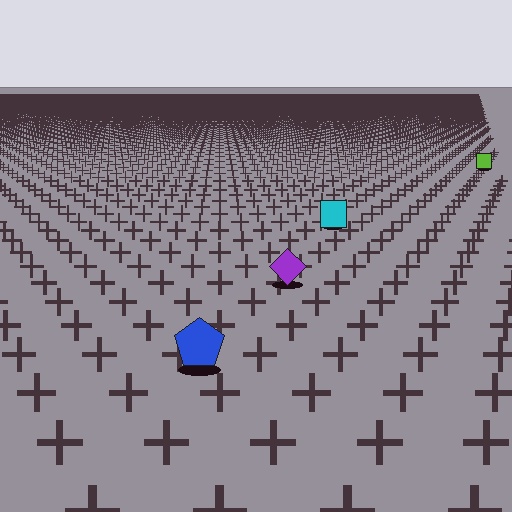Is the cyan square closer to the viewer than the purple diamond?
No. The purple diamond is closer — you can tell from the texture gradient: the ground texture is coarser near it.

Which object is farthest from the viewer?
The lime square is farthest from the viewer. It appears smaller and the ground texture around it is denser.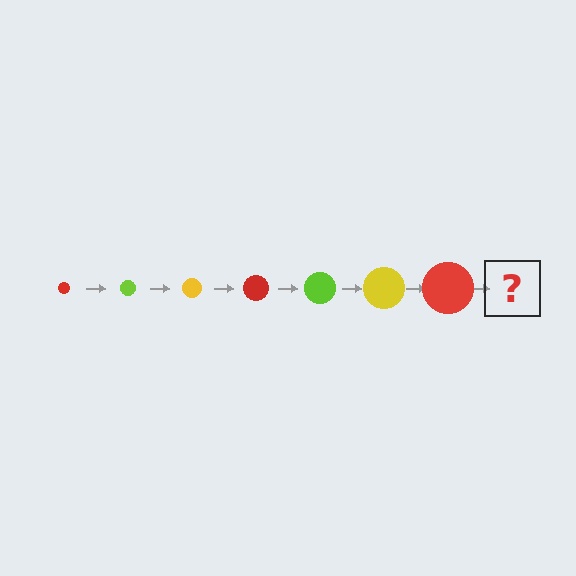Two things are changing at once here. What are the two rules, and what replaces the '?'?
The two rules are that the circle grows larger each step and the color cycles through red, lime, and yellow. The '?' should be a lime circle, larger than the previous one.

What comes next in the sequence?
The next element should be a lime circle, larger than the previous one.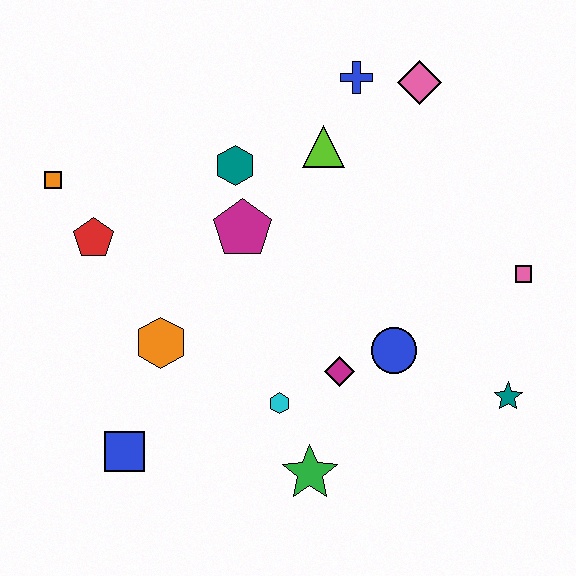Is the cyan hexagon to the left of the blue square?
No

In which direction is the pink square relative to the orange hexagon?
The pink square is to the right of the orange hexagon.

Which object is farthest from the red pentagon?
The teal star is farthest from the red pentagon.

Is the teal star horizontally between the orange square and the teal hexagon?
No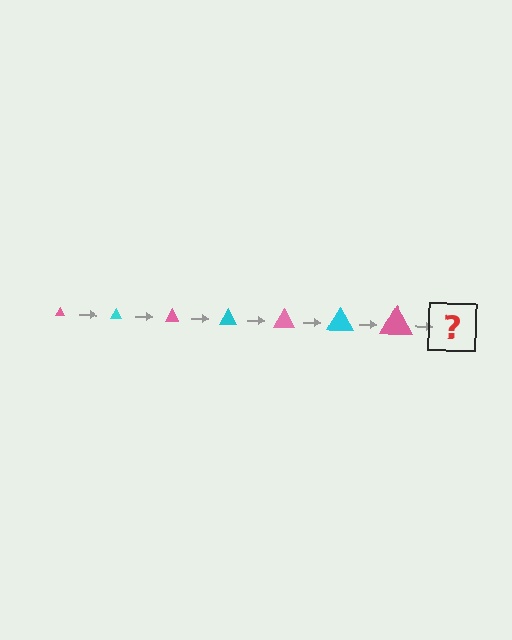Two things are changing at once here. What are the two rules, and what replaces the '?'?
The two rules are that the triangle grows larger each step and the color cycles through pink and cyan. The '?' should be a cyan triangle, larger than the previous one.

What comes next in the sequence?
The next element should be a cyan triangle, larger than the previous one.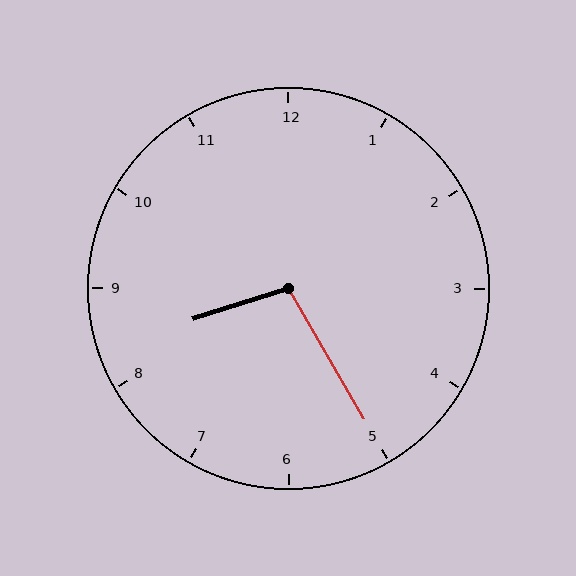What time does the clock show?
8:25.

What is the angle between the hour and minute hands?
Approximately 102 degrees.